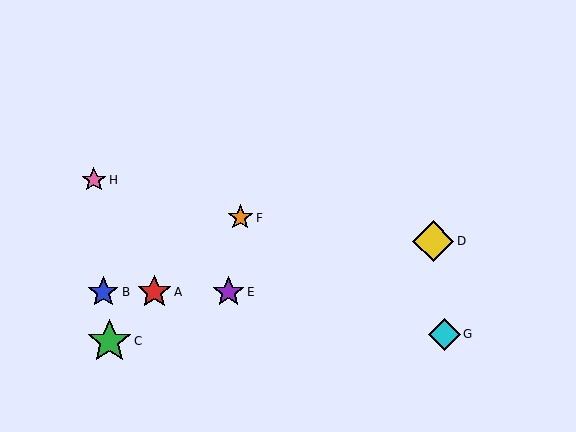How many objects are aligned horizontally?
3 objects (A, B, E) are aligned horizontally.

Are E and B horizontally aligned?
Yes, both are at y≈292.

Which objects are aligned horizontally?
Objects A, B, E are aligned horizontally.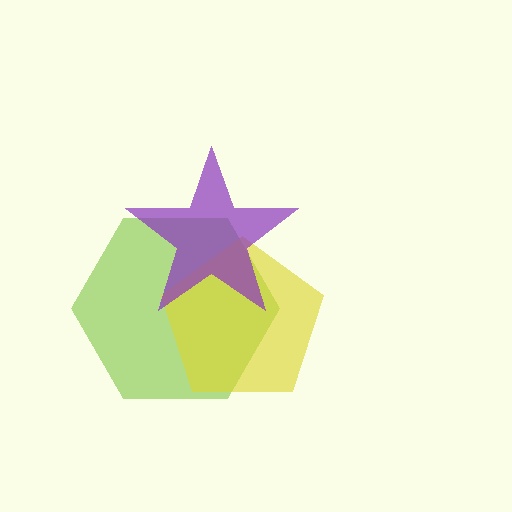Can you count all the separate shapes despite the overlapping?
Yes, there are 3 separate shapes.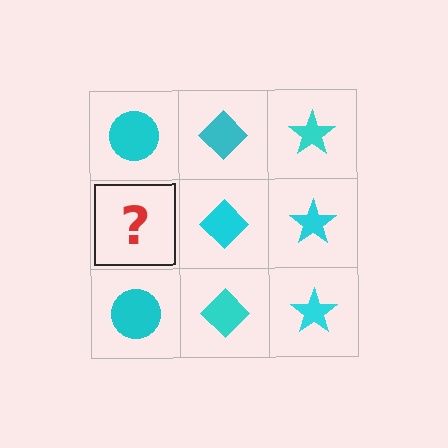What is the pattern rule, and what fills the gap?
The rule is that each column has a consistent shape. The gap should be filled with a cyan circle.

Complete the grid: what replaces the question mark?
The question mark should be replaced with a cyan circle.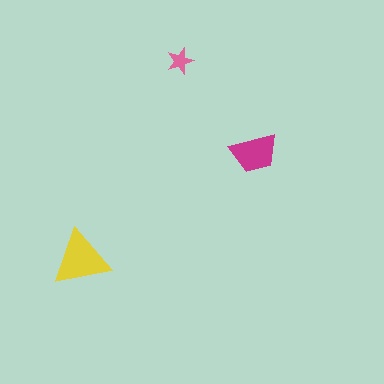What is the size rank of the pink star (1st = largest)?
3rd.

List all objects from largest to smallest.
The yellow triangle, the magenta trapezoid, the pink star.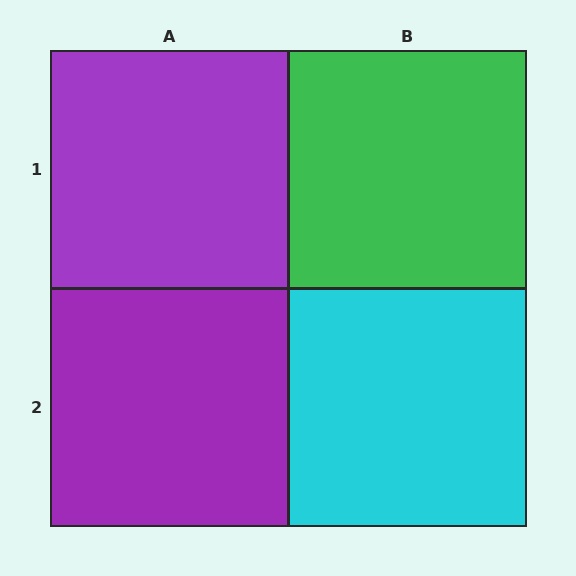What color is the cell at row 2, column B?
Cyan.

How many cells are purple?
2 cells are purple.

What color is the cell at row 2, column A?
Purple.